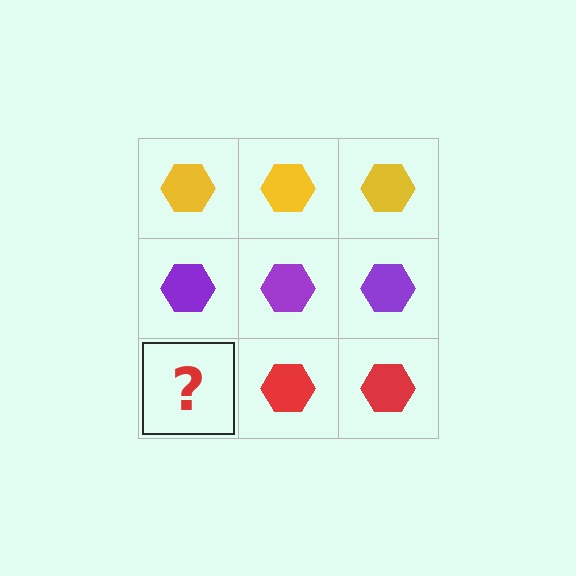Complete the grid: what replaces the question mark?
The question mark should be replaced with a red hexagon.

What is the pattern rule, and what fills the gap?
The rule is that each row has a consistent color. The gap should be filled with a red hexagon.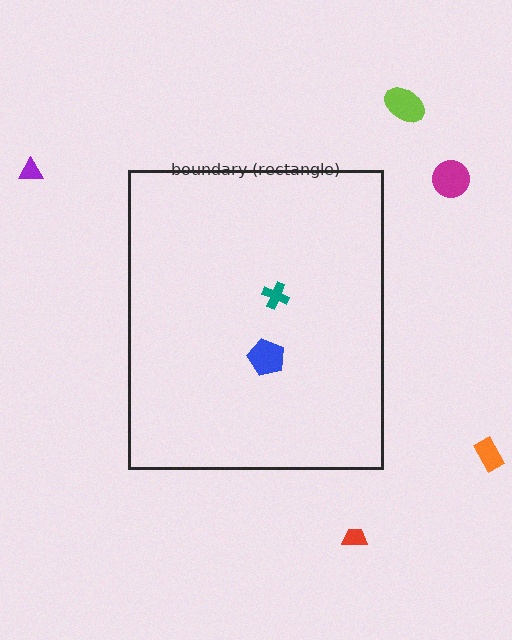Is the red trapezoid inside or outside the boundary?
Outside.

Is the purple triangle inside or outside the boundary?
Outside.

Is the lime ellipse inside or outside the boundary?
Outside.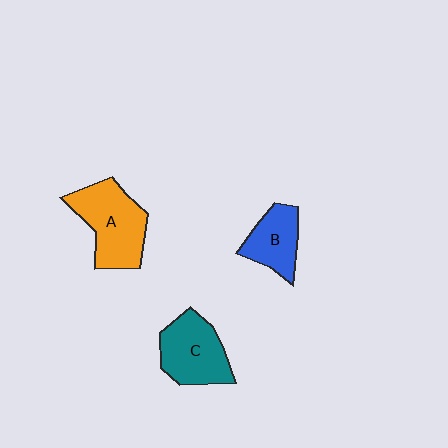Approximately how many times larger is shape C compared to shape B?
Approximately 1.3 times.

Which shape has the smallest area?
Shape B (blue).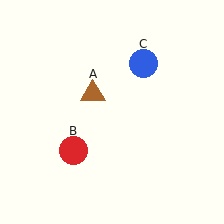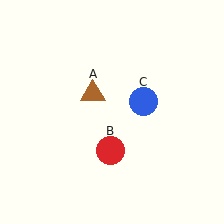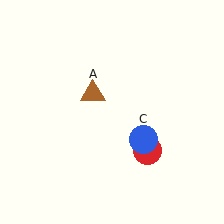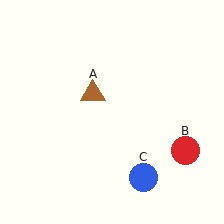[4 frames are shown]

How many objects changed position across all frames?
2 objects changed position: red circle (object B), blue circle (object C).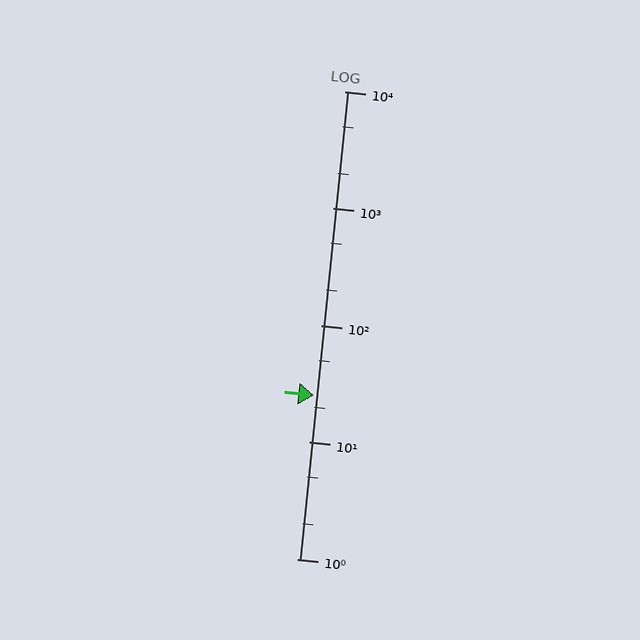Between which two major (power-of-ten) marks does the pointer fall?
The pointer is between 10 and 100.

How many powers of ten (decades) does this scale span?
The scale spans 4 decades, from 1 to 10000.